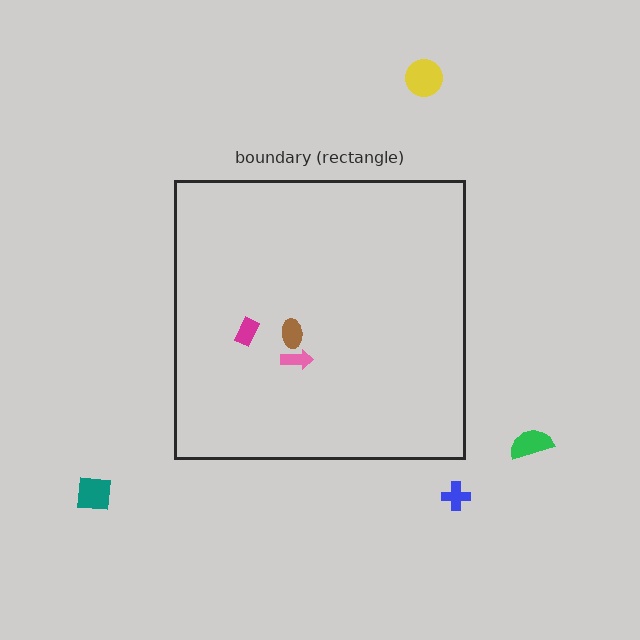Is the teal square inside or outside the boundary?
Outside.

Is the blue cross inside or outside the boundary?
Outside.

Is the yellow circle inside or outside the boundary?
Outside.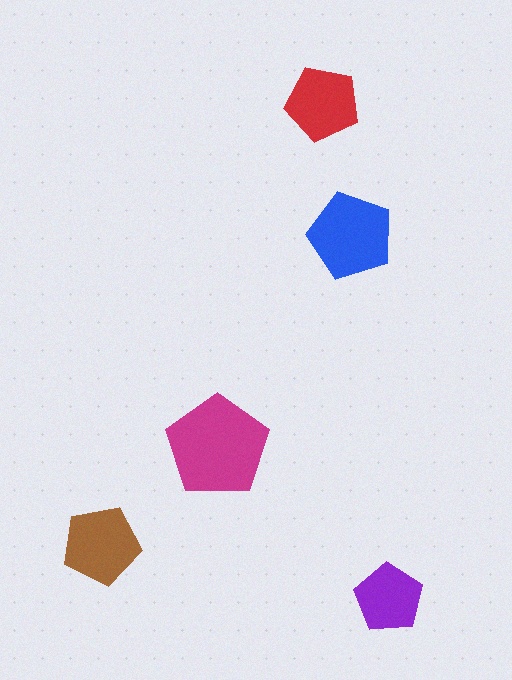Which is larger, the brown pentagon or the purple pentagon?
The brown one.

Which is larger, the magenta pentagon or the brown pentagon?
The magenta one.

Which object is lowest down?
The purple pentagon is bottommost.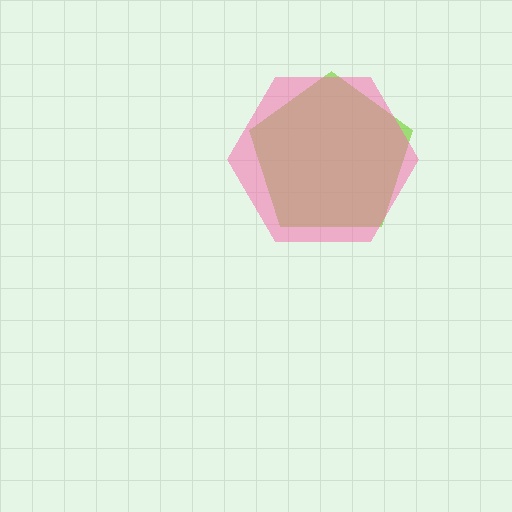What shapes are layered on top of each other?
The layered shapes are: a lime pentagon, a pink hexagon.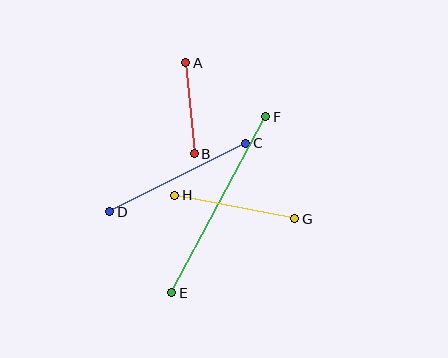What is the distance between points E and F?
The distance is approximately 200 pixels.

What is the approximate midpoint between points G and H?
The midpoint is at approximately (235, 207) pixels.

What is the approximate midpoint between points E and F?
The midpoint is at approximately (219, 205) pixels.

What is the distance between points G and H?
The distance is approximately 122 pixels.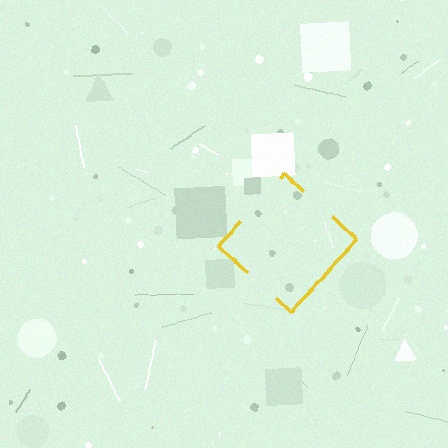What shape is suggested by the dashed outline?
The dashed outline suggests a diamond.